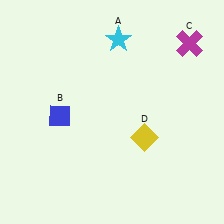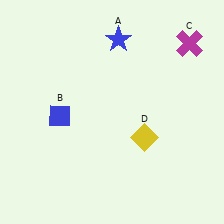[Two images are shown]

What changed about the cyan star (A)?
In Image 1, A is cyan. In Image 2, it changed to blue.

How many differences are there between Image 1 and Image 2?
There is 1 difference between the two images.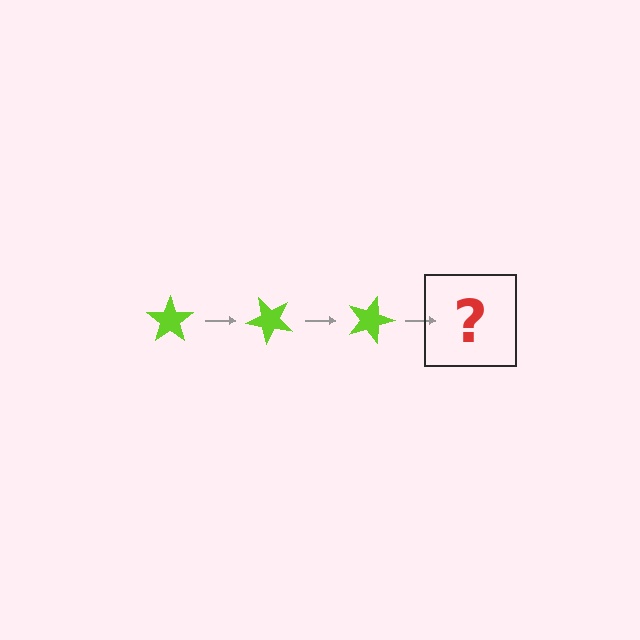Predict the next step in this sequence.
The next step is a lime star rotated 135 degrees.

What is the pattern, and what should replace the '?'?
The pattern is that the star rotates 45 degrees each step. The '?' should be a lime star rotated 135 degrees.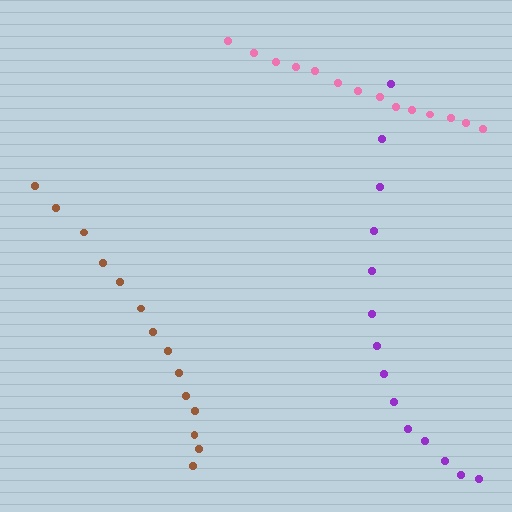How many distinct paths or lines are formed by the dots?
There are 3 distinct paths.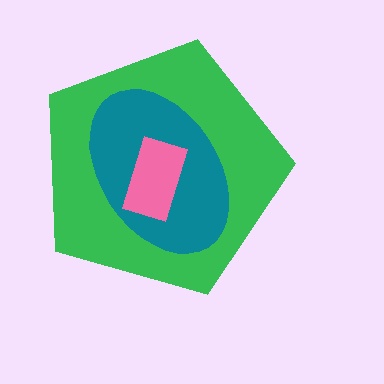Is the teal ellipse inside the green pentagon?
Yes.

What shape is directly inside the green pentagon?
The teal ellipse.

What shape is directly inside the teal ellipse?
The pink rectangle.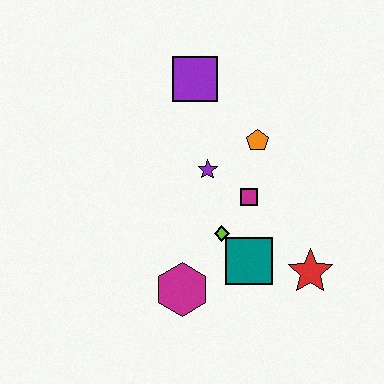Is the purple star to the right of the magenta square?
No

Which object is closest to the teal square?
The lime diamond is closest to the teal square.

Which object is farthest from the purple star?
The red star is farthest from the purple star.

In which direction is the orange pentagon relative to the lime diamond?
The orange pentagon is above the lime diamond.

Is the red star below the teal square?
Yes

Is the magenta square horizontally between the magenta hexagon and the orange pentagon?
Yes